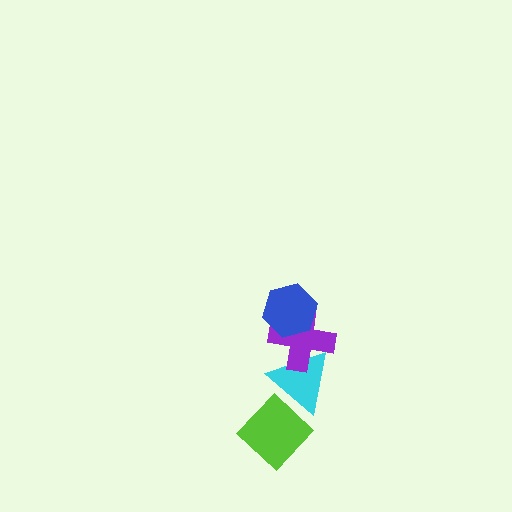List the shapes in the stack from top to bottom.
From top to bottom: the blue hexagon, the purple cross, the cyan triangle, the lime diamond.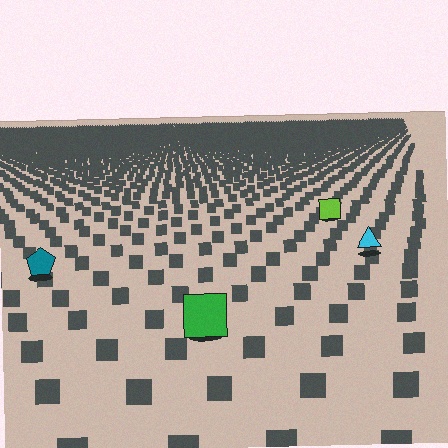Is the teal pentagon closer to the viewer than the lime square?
Yes. The teal pentagon is closer — you can tell from the texture gradient: the ground texture is coarser near it.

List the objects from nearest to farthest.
From nearest to farthest: the green square, the teal pentagon, the cyan triangle, the lime square.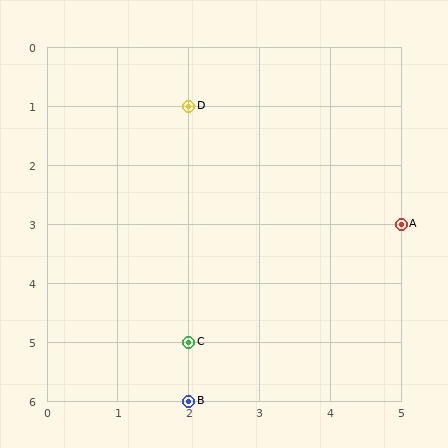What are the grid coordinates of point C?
Point C is at grid coordinates (2, 5).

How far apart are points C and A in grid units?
Points C and A are 3 columns and 2 rows apart (about 3.6 grid units diagonally).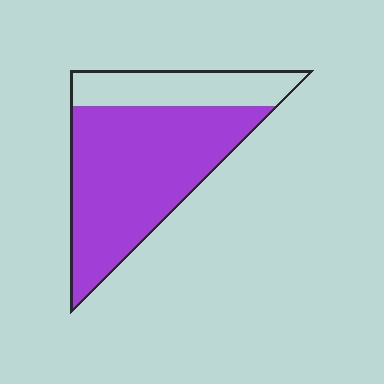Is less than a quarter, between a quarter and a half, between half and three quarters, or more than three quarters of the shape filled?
Between half and three quarters.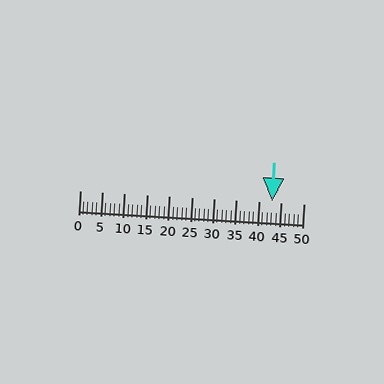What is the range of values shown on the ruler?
The ruler shows values from 0 to 50.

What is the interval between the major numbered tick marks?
The major tick marks are spaced 5 units apart.